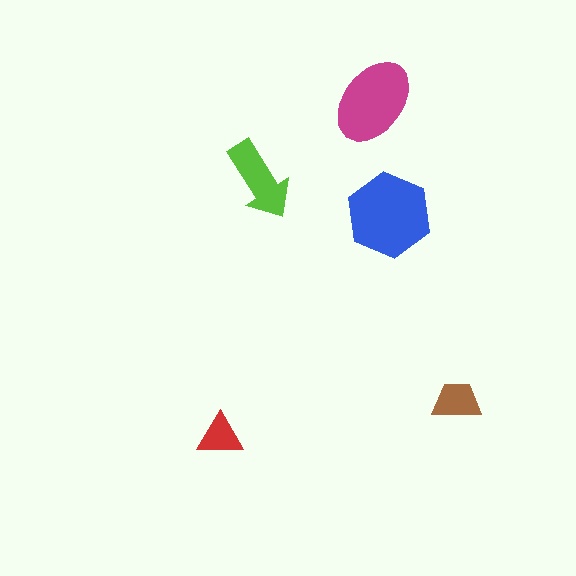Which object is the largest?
The blue hexagon.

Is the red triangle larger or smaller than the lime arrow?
Smaller.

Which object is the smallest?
The red triangle.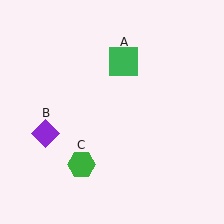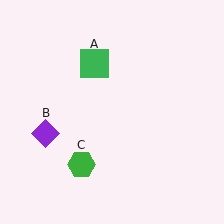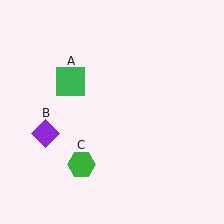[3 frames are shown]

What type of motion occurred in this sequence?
The green square (object A) rotated counterclockwise around the center of the scene.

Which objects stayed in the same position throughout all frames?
Purple diamond (object B) and green hexagon (object C) remained stationary.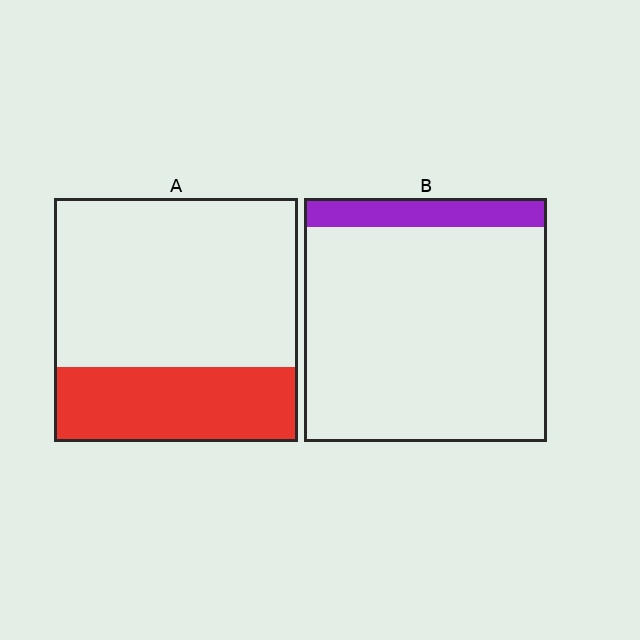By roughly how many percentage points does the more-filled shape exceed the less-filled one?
By roughly 20 percentage points (A over B).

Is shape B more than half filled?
No.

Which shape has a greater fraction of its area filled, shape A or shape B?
Shape A.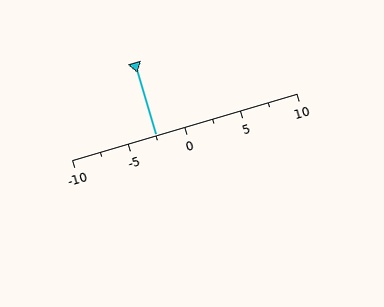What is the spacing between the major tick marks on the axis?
The major ticks are spaced 5 apart.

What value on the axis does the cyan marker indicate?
The marker indicates approximately -2.5.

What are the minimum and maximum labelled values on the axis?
The axis runs from -10 to 10.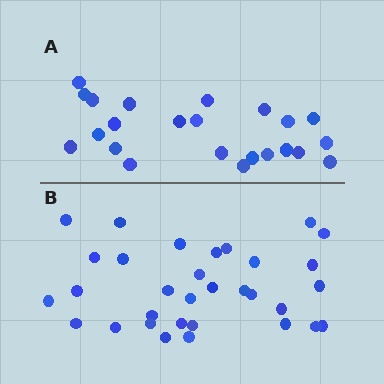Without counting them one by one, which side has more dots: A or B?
Region B (the bottom region) has more dots.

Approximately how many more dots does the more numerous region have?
Region B has roughly 8 or so more dots than region A.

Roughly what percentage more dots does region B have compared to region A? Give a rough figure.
About 40% more.